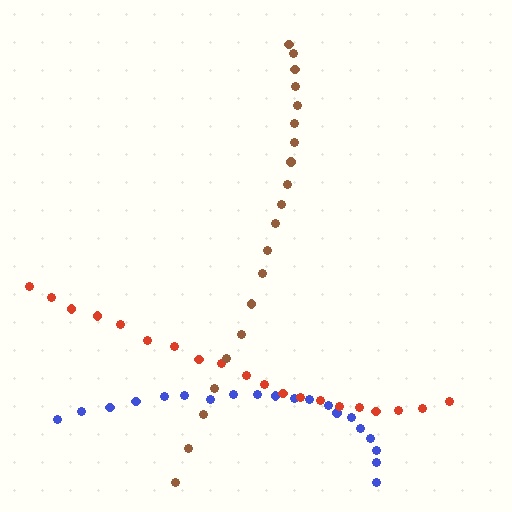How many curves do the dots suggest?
There are 3 distinct paths.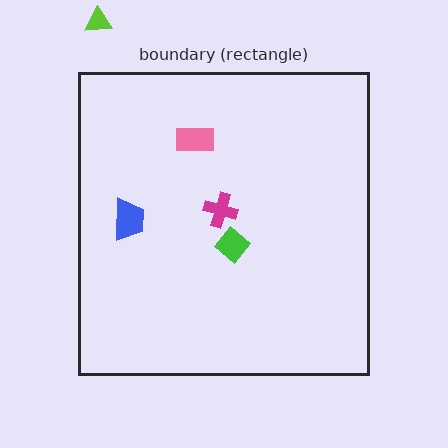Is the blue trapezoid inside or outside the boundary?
Inside.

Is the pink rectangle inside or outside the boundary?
Inside.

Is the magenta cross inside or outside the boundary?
Inside.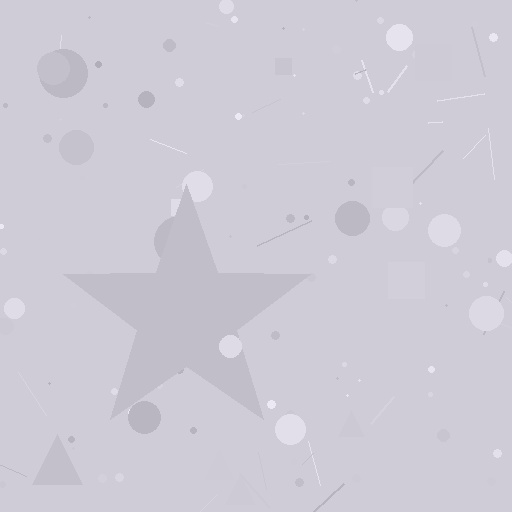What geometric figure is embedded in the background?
A star is embedded in the background.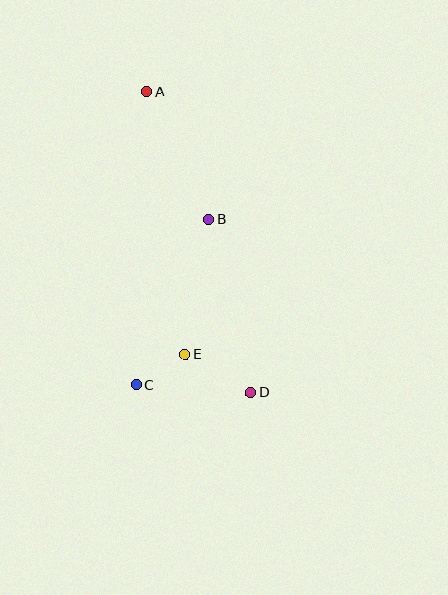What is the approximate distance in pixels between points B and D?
The distance between B and D is approximately 178 pixels.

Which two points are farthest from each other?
Points A and D are farthest from each other.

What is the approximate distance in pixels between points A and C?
The distance between A and C is approximately 293 pixels.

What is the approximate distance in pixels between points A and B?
The distance between A and B is approximately 142 pixels.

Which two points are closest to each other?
Points C and E are closest to each other.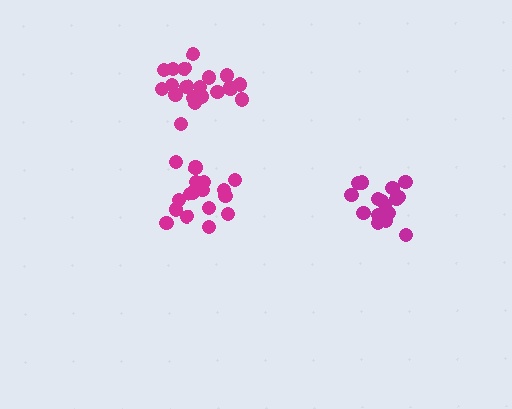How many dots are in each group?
Group 1: 18 dots, Group 2: 18 dots, Group 3: 21 dots (57 total).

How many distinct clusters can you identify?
There are 3 distinct clusters.